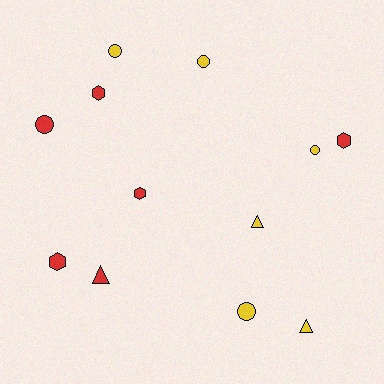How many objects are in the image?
There are 12 objects.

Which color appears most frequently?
Yellow, with 6 objects.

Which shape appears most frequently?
Circle, with 5 objects.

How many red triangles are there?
There is 1 red triangle.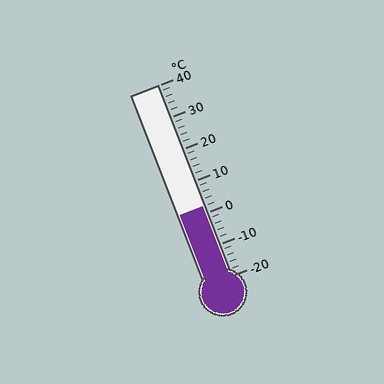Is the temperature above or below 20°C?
The temperature is below 20°C.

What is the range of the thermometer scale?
The thermometer scale ranges from -20°C to 40°C.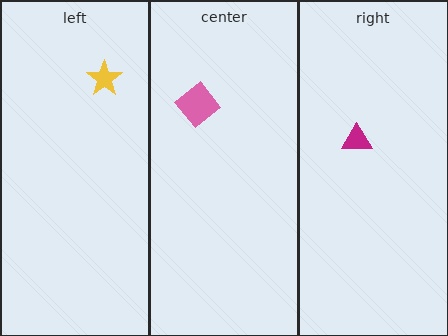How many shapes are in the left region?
1.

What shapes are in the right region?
The magenta triangle.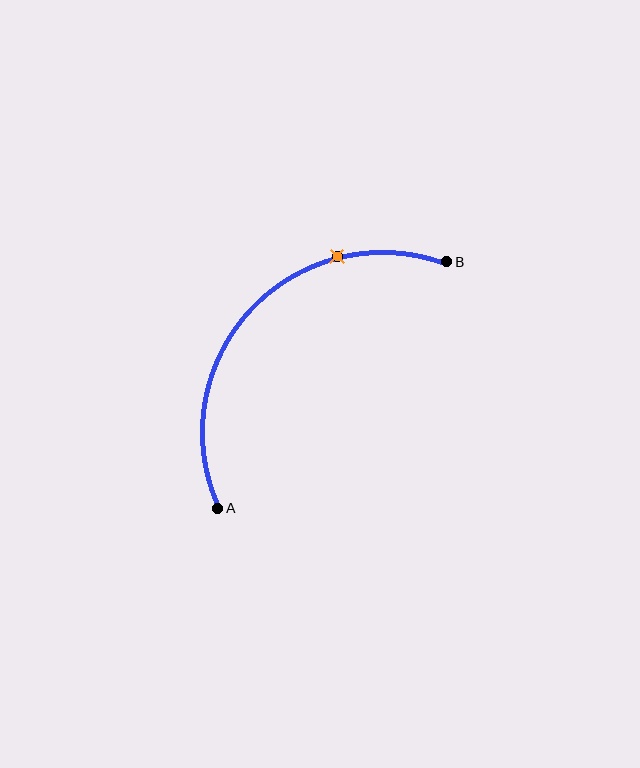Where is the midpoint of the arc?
The arc midpoint is the point on the curve farthest from the straight line joining A and B. It sits above and to the left of that line.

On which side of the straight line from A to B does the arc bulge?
The arc bulges above and to the left of the straight line connecting A and B.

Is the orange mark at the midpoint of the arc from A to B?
No. The orange mark lies on the arc but is closer to endpoint B. The arc midpoint would be at the point on the curve equidistant along the arc from both A and B.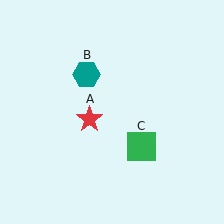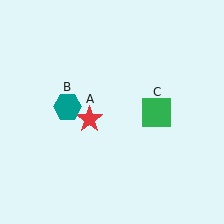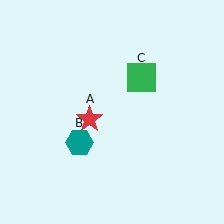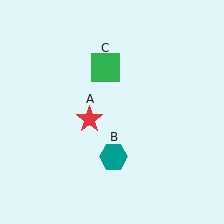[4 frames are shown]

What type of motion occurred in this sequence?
The teal hexagon (object B), green square (object C) rotated counterclockwise around the center of the scene.